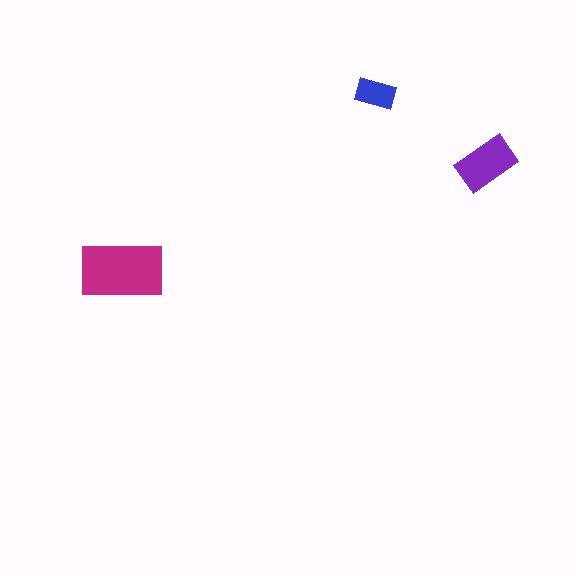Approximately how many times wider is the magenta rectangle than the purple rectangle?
About 1.5 times wider.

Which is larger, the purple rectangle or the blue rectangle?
The purple one.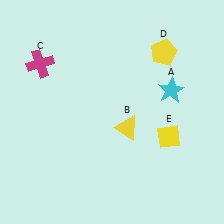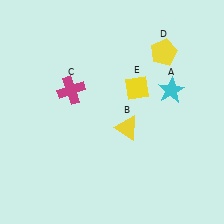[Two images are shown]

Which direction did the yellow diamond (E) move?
The yellow diamond (E) moved up.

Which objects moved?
The objects that moved are: the magenta cross (C), the yellow diamond (E).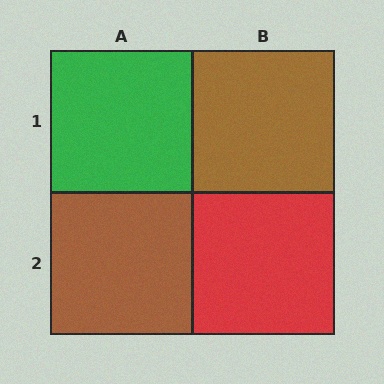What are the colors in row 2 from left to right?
Brown, red.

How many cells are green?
1 cell is green.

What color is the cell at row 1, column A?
Green.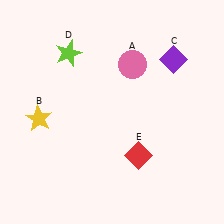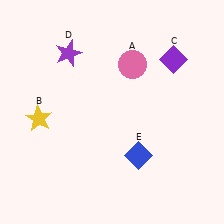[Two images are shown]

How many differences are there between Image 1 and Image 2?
There are 2 differences between the two images.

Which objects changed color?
D changed from lime to purple. E changed from red to blue.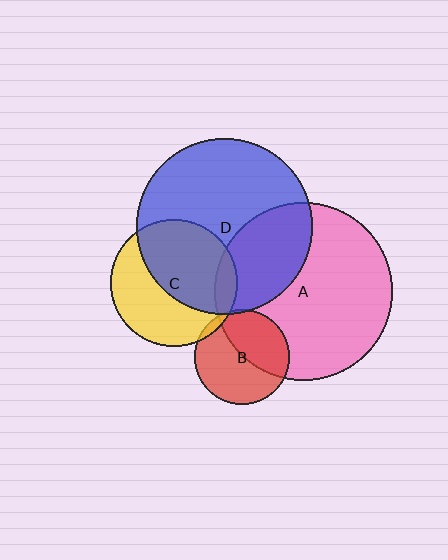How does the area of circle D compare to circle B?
Approximately 3.4 times.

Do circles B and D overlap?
Yes.